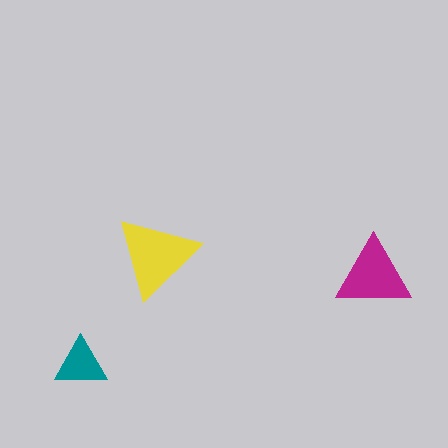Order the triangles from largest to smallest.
the yellow one, the magenta one, the teal one.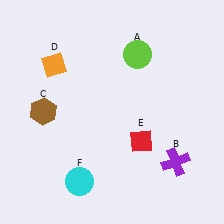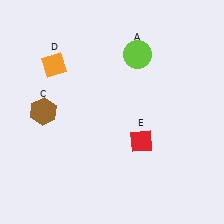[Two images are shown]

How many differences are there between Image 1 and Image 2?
There are 2 differences between the two images.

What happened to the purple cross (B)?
The purple cross (B) was removed in Image 2. It was in the bottom-right area of Image 1.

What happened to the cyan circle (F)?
The cyan circle (F) was removed in Image 2. It was in the bottom-left area of Image 1.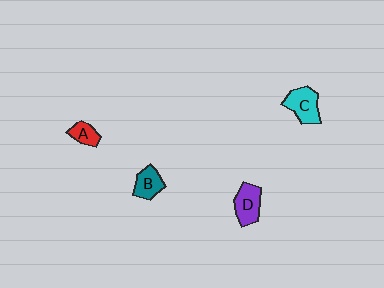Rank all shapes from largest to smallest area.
From largest to smallest: C (cyan), D (purple), B (teal), A (red).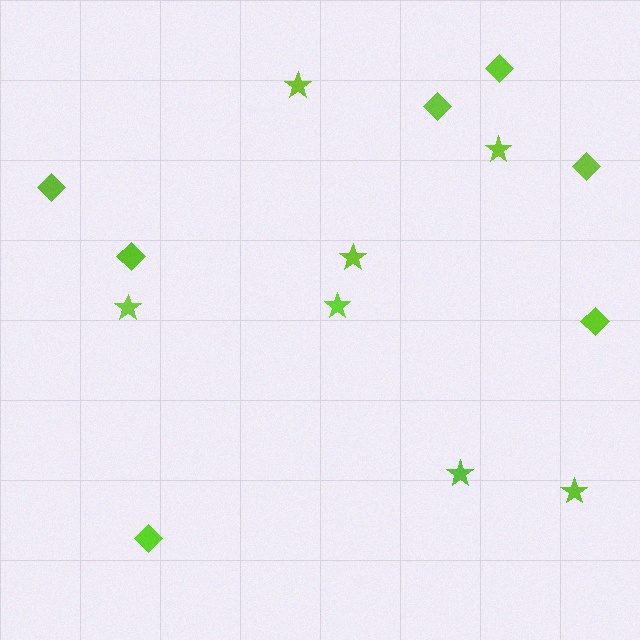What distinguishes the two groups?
There are 2 groups: one group of diamonds (7) and one group of stars (7).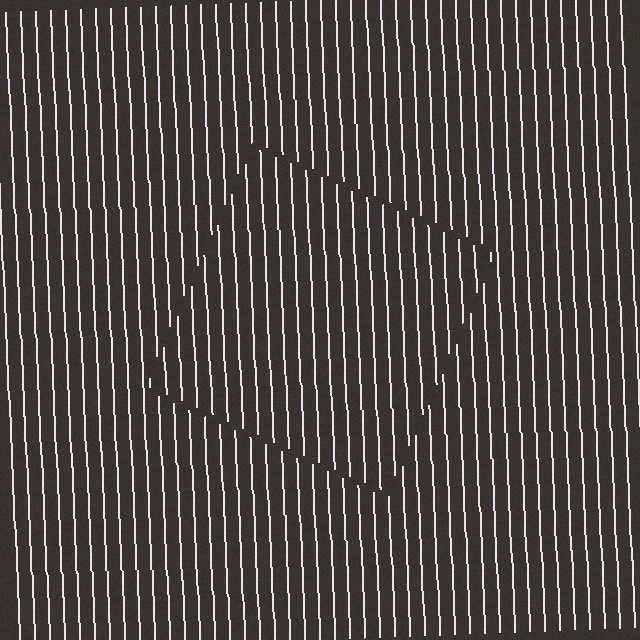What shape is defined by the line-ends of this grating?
An illusory square. The interior of the shape contains the same grating, shifted by half a period — the contour is defined by the phase discontinuity where line-ends from the inner and outer gratings abut.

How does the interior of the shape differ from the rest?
The interior of the shape contains the same grating, shifted by half a period — the contour is defined by the phase discontinuity where line-ends from the inner and outer gratings abut.